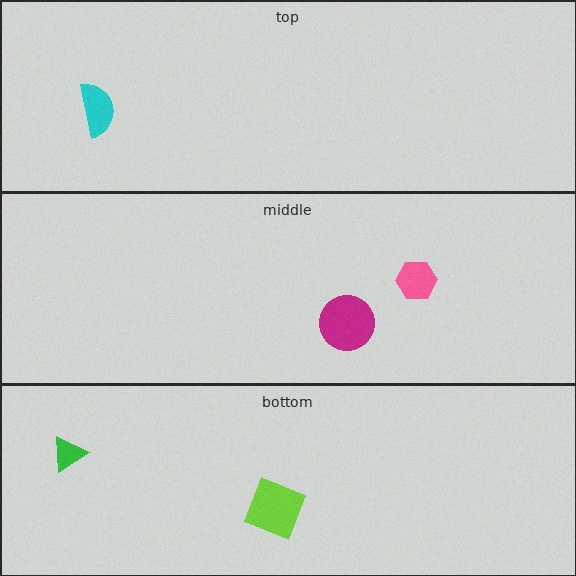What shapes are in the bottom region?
The lime diamond, the green triangle.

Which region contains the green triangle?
The bottom region.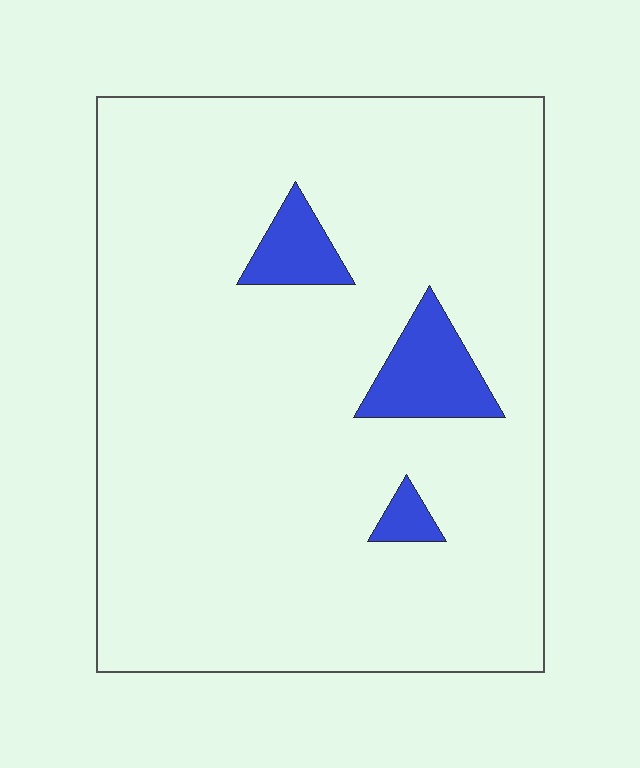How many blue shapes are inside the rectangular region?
3.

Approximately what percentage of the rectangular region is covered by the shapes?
Approximately 5%.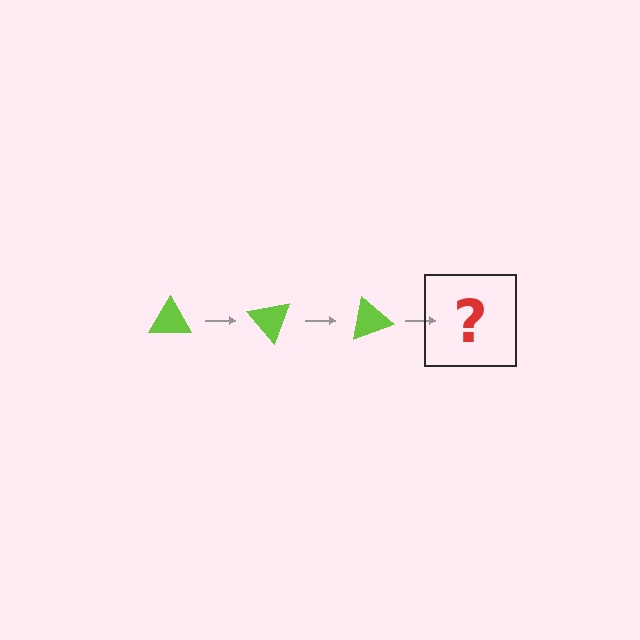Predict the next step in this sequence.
The next step is a lime triangle rotated 150 degrees.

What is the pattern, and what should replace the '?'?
The pattern is that the triangle rotates 50 degrees each step. The '?' should be a lime triangle rotated 150 degrees.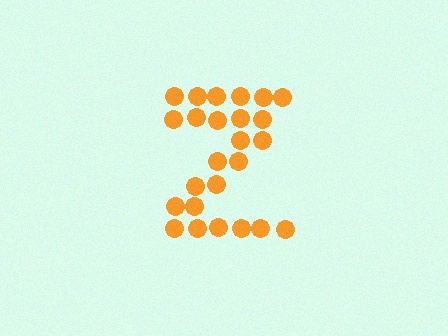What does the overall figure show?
The overall figure shows the letter Z.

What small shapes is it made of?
It is made of small circles.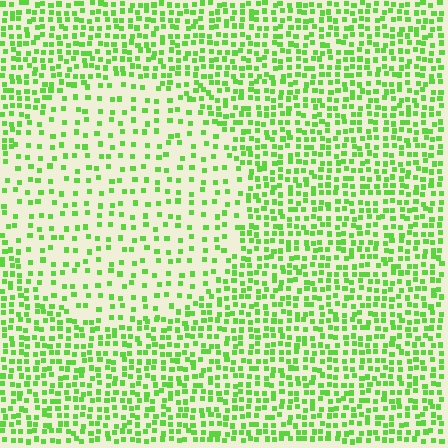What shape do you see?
I see a circle.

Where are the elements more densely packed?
The elements are more densely packed outside the circle boundary.